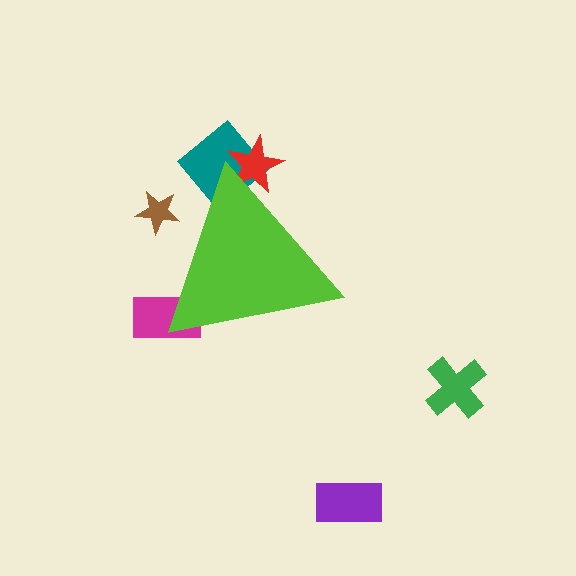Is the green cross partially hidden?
No, the green cross is fully visible.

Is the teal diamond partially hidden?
Yes, the teal diamond is partially hidden behind the lime triangle.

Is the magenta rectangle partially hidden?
Yes, the magenta rectangle is partially hidden behind the lime triangle.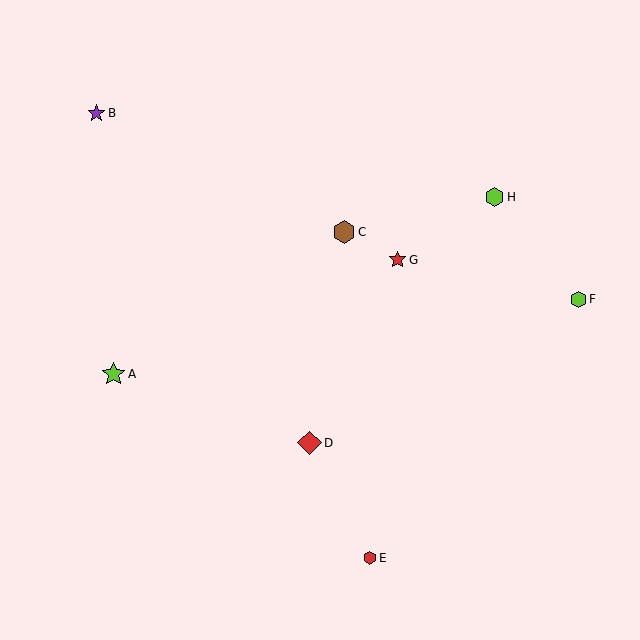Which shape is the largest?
The red diamond (labeled D) is the largest.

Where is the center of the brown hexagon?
The center of the brown hexagon is at (344, 232).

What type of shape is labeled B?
Shape B is a purple star.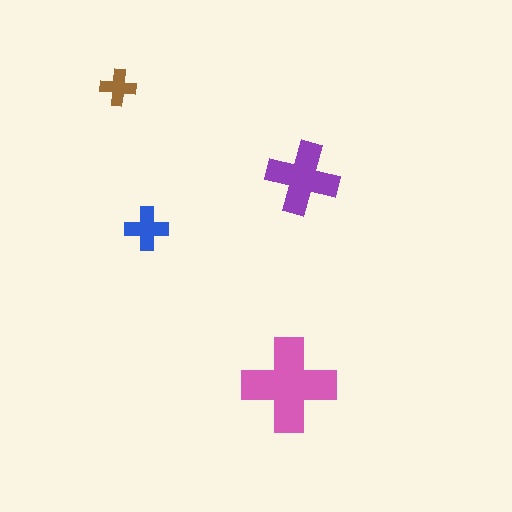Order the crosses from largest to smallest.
the pink one, the purple one, the blue one, the brown one.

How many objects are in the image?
There are 4 objects in the image.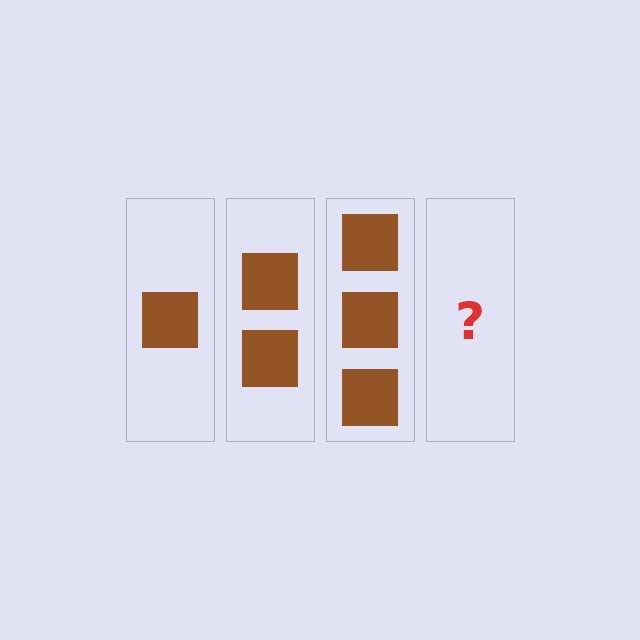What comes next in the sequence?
The next element should be 4 squares.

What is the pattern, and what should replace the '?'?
The pattern is that each step adds one more square. The '?' should be 4 squares.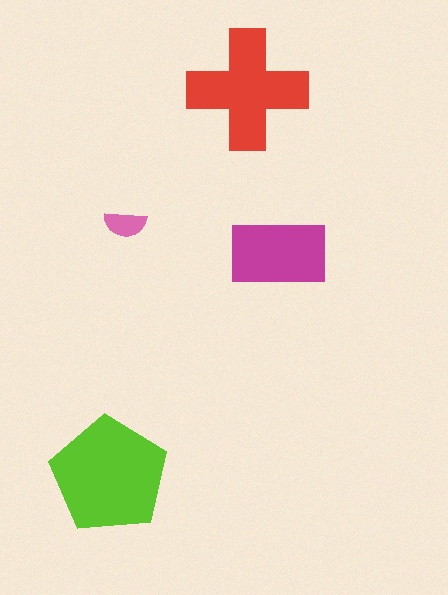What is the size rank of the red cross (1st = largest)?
2nd.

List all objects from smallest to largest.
The pink semicircle, the magenta rectangle, the red cross, the lime pentagon.